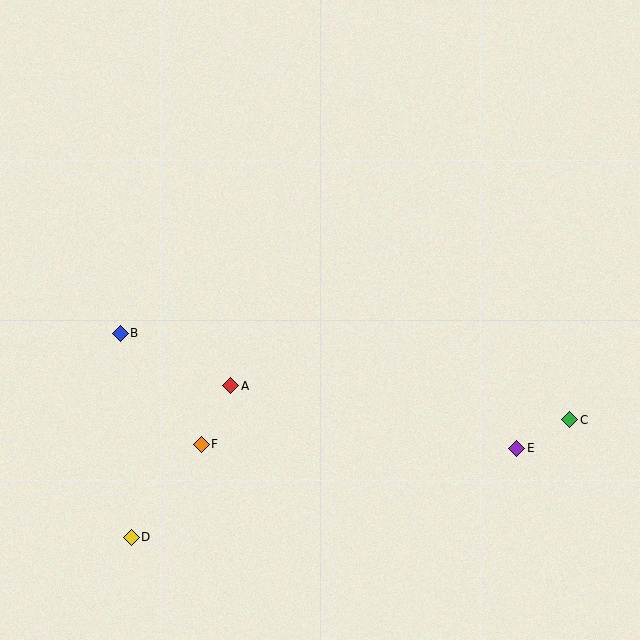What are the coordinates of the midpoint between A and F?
The midpoint between A and F is at (216, 415).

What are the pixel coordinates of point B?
Point B is at (120, 333).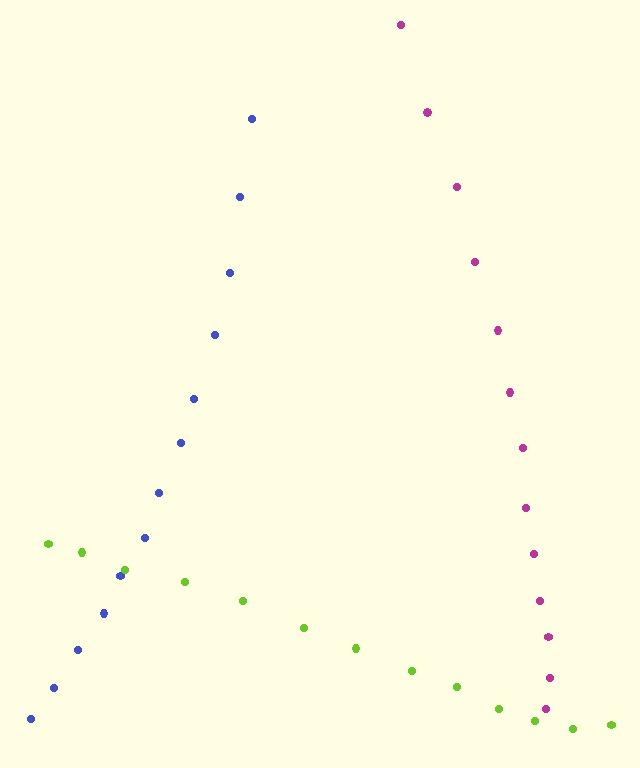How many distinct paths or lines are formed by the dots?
There are 3 distinct paths.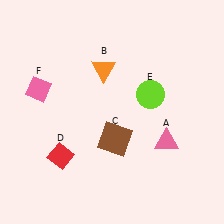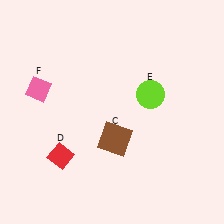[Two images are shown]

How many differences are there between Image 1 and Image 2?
There are 2 differences between the two images.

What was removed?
The pink triangle (A), the orange triangle (B) were removed in Image 2.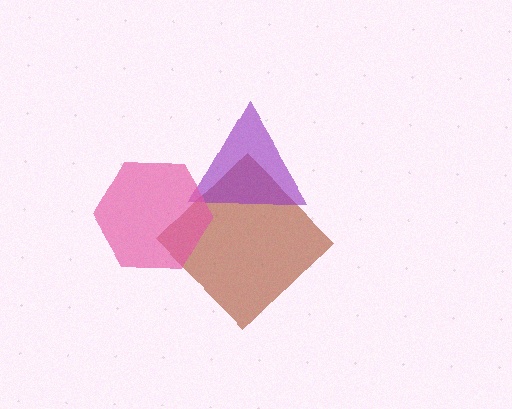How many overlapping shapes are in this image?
There are 3 overlapping shapes in the image.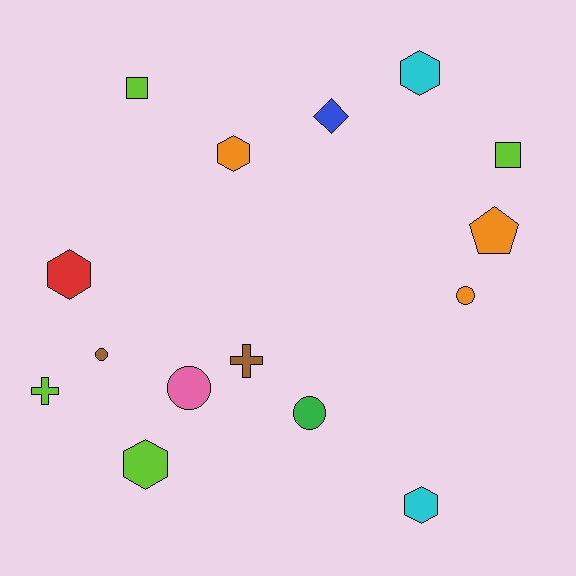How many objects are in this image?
There are 15 objects.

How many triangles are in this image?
There are no triangles.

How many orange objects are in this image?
There are 3 orange objects.